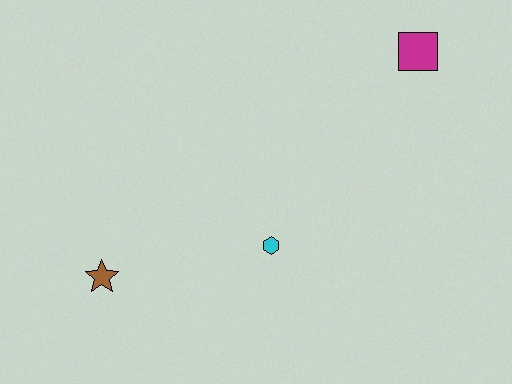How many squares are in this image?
There is 1 square.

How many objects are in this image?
There are 3 objects.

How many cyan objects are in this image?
There is 1 cyan object.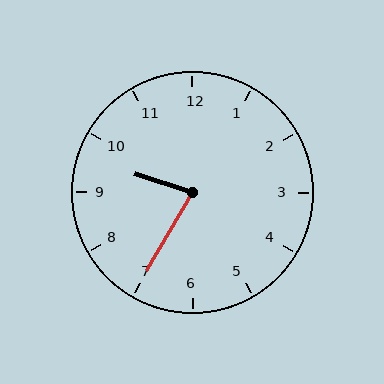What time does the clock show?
9:35.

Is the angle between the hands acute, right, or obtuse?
It is acute.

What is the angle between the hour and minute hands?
Approximately 78 degrees.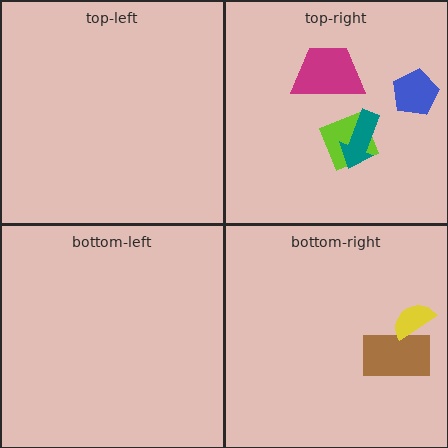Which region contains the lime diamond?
The top-right region.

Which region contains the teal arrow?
The top-right region.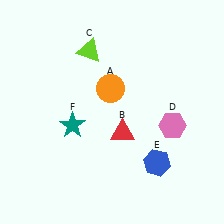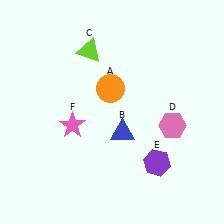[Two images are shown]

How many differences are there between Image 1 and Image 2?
There are 3 differences between the two images.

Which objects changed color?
B changed from red to blue. E changed from blue to purple. F changed from teal to pink.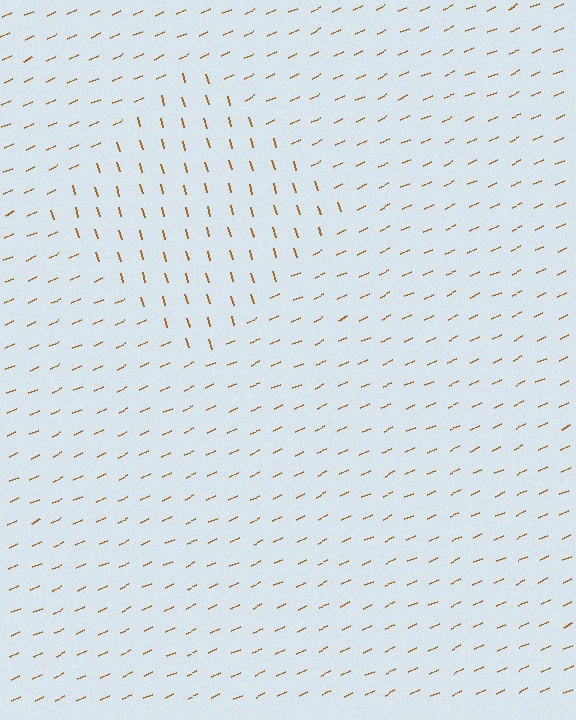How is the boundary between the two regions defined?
The boundary is defined purely by a change in line orientation (approximately 82 degrees difference). All lines are the same color and thickness.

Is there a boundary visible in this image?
Yes, there is a texture boundary formed by a change in line orientation.